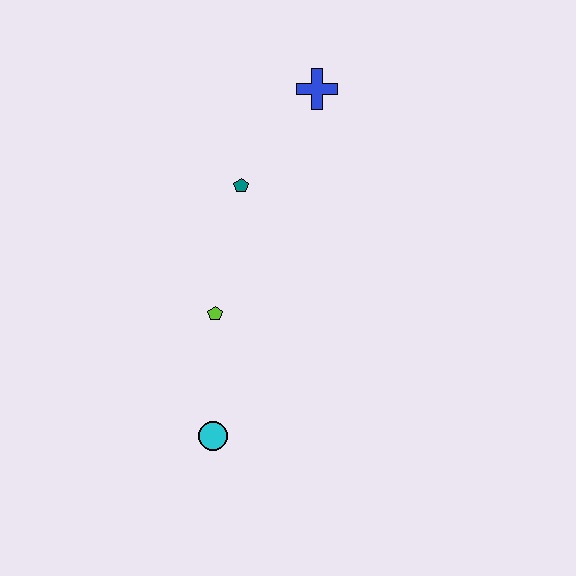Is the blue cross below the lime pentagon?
No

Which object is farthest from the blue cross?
The cyan circle is farthest from the blue cross.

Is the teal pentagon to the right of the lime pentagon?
Yes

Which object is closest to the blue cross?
The teal pentagon is closest to the blue cross.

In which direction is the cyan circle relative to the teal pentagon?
The cyan circle is below the teal pentagon.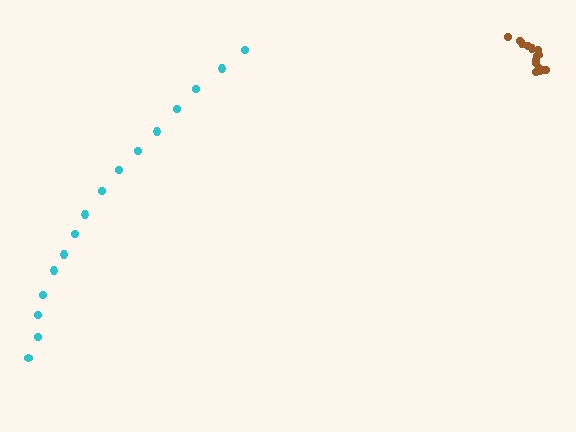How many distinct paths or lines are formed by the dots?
There are 2 distinct paths.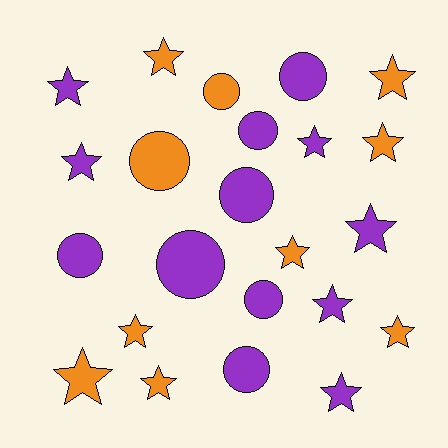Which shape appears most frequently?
Star, with 14 objects.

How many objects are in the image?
There are 23 objects.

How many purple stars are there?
There are 6 purple stars.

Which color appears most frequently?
Purple, with 13 objects.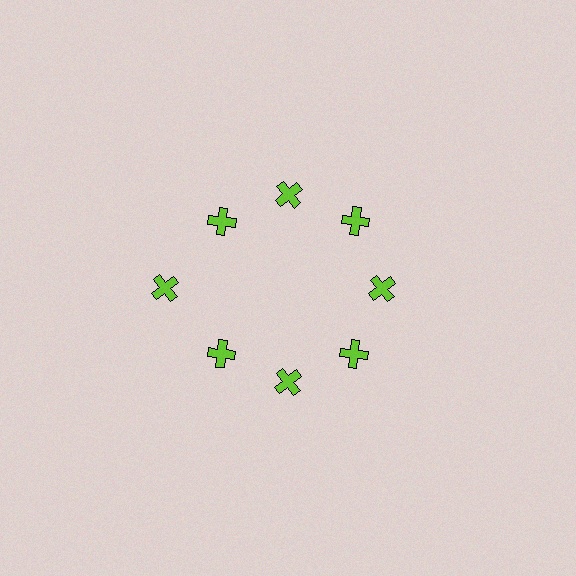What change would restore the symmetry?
The symmetry would be restored by moving it inward, back onto the ring so that all 8 crosses sit at equal angles and equal distance from the center.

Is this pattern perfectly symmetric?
No. The 8 lime crosses are arranged in a ring, but one element near the 9 o'clock position is pushed outward from the center, breaking the 8-fold rotational symmetry.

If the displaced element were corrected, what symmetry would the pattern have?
It would have 8-fold rotational symmetry — the pattern would map onto itself every 45 degrees.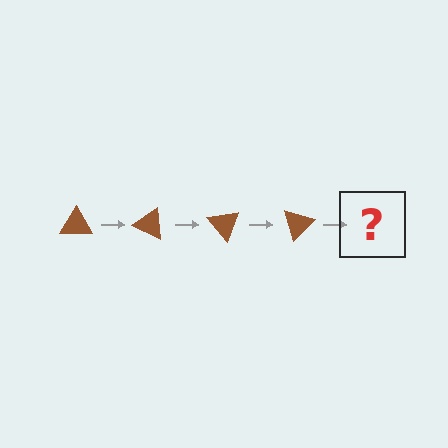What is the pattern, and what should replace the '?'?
The pattern is that the triangle rotates 25 degrees each step. The '?' should be a brown triangle rotated 100 degrees.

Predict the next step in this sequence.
The next step is a brown triangle rotated 100 degrees.